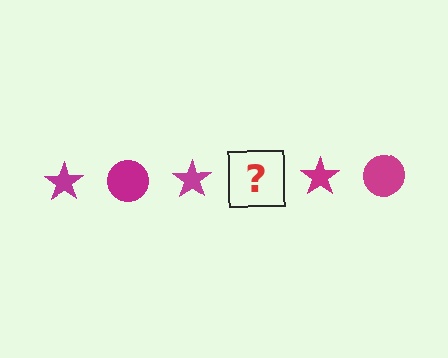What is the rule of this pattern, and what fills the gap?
The rule is that the pattern cycles through star, circle shapes in magenta. The gap should be filled with a magenta circle.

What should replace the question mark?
The question mark should be replaced with a magenta circle.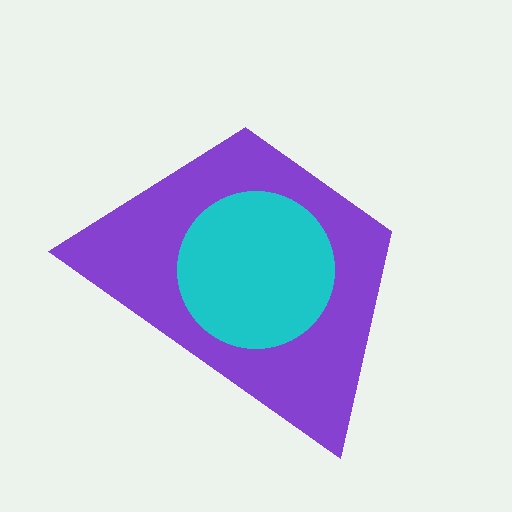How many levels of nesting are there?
2.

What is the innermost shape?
The cyan circle.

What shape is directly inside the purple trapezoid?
The cyan circle.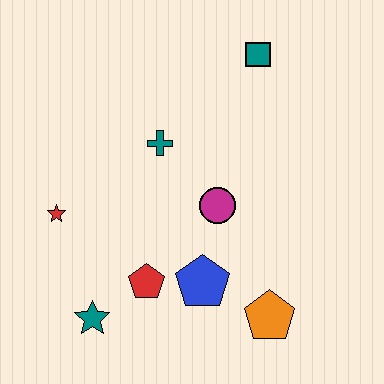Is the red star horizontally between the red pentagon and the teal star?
No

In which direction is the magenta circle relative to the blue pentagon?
The magenta circle is above the blue pentagon.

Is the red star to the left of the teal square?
Yes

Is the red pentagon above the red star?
No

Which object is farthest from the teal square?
The teal star is farthest from the teal square.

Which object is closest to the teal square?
The teal cross is closest to the teal square.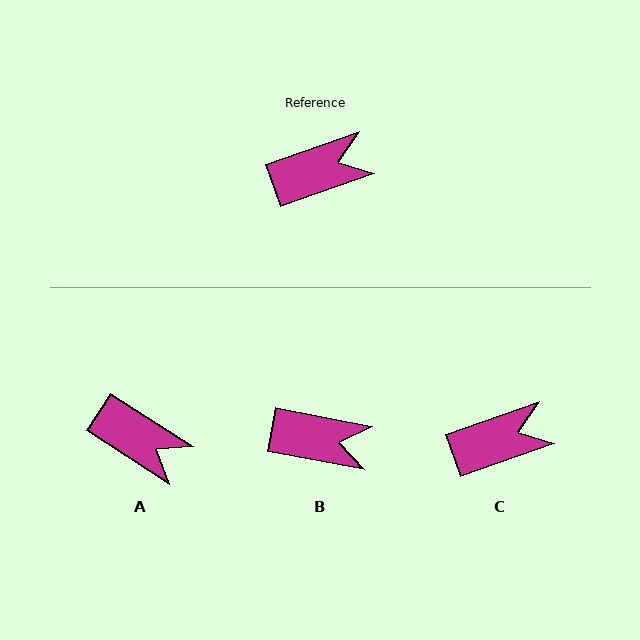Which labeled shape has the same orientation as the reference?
C.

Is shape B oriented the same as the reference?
No, it is off by about 31 degrees.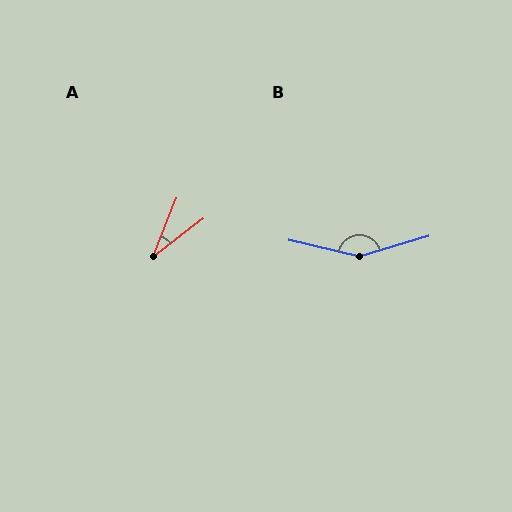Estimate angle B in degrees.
Approximately 150 degrees.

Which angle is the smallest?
A, at approximately 31 degrees.